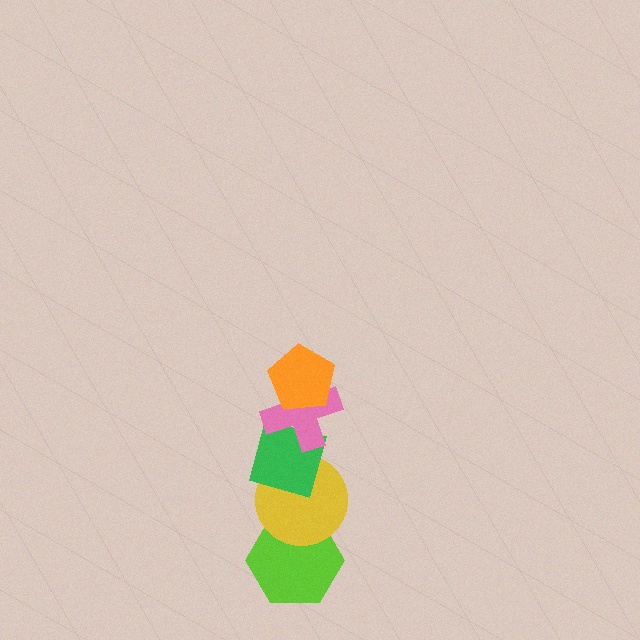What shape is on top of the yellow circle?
The green diamond is on top of the yellow circle.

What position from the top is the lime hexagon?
The lime hexagon is 5th from the top.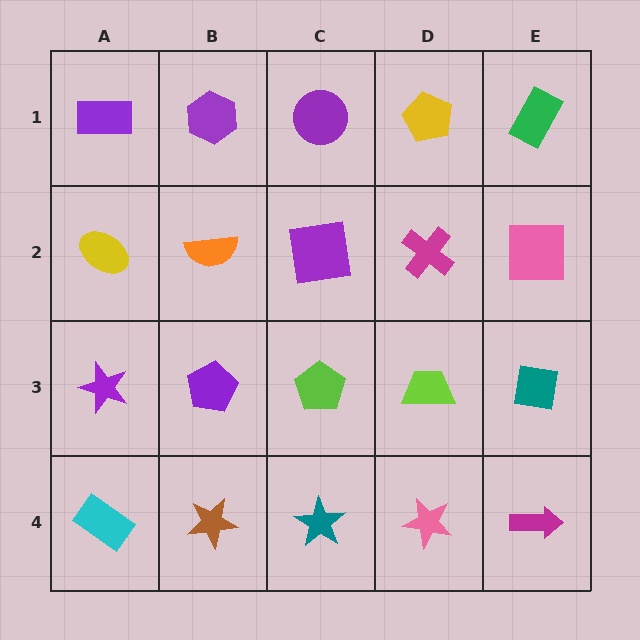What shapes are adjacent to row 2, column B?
A purple hexagon (row 1, column B), a purple pentagon (row 3, column B), a yellow ellipse (row 2, column A), a purple square (row 2, column C).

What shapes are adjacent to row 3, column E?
A pink square (row 2, column E), a magenta arrow (row 4, column E), a lime trapezoid (row 3, column D).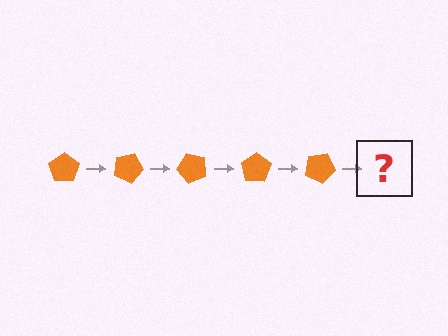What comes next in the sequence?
The next element should be an orange pentagon rotated 125 degrees.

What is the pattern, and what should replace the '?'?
The pattern is that the pentagon rotates 25 degrees each step. The '?' should be an orange pentagon rotated 125 degrees.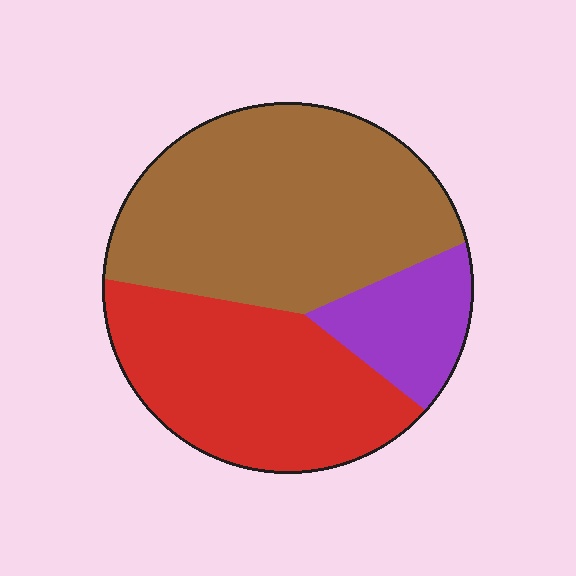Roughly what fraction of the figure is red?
Red takes up about three eighths (3/8) of the figure.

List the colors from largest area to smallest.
From largest to smallest: brown, red, purple.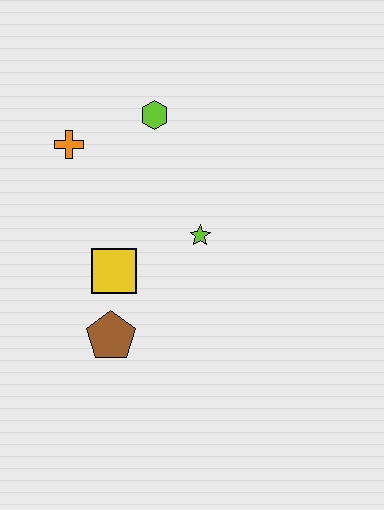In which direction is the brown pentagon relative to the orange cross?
The brown pentagon is below the orange cross.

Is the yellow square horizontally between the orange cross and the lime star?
Yes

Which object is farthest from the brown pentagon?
The lime hexagon is farthest from the brown pentagon.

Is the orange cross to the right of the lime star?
No